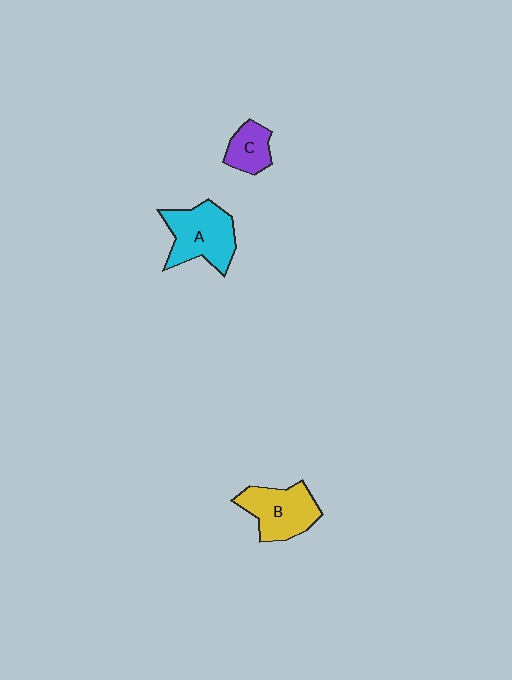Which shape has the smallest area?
Shape C (purple).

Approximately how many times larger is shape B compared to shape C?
Approximately 1.8 times.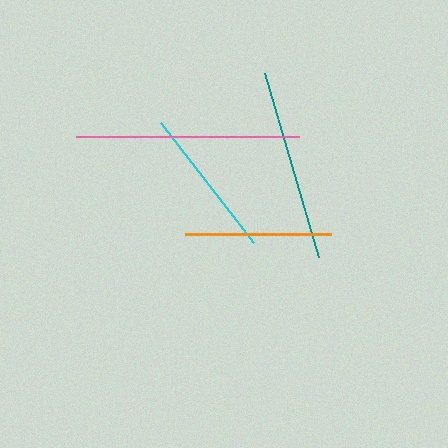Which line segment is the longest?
The pink line is the longest at approximately 223 pixels.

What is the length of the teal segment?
The teal segment is approximately 191 pixels long.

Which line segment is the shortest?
The orange line is the shortest at approximately 146 pixels.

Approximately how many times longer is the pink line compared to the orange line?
The pink line is approximately 1.5 times the length of the orange line.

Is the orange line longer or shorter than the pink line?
The pink line is longer than the orange line.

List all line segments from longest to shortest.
From longest to shortest: pink, teal, cyan, orange.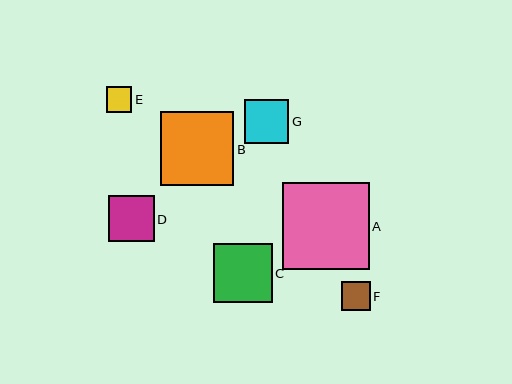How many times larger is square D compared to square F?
Square D is approximately 1.6 times the size of square F.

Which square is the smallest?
Square E is the smallest with a size of approximately 25 pixels.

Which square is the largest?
Square A is the largest with a size of approximately 87 pixels.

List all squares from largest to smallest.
From largest to smallest: A, B, C, D, G, F, E.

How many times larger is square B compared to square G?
Square B is approximately 1.7 times the size of square G.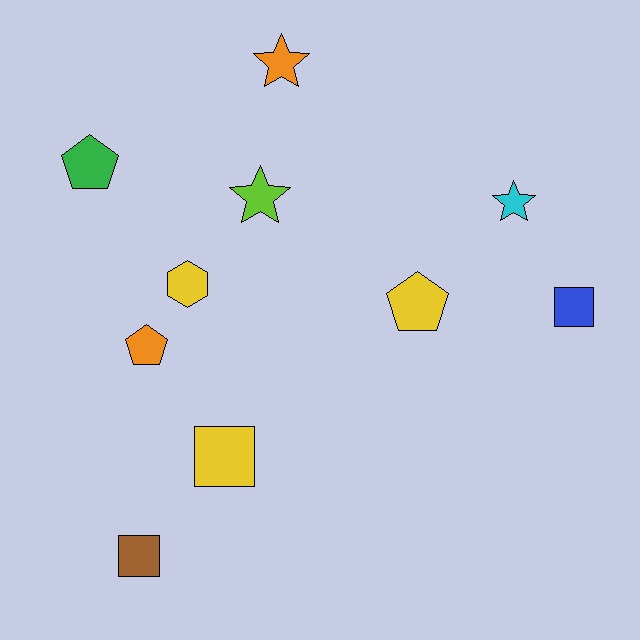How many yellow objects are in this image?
There are 3 yellow objects.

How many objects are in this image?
There are 10 objects.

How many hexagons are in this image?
There is 1 hexagon.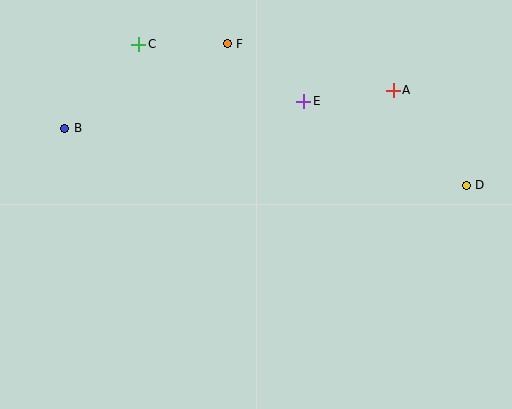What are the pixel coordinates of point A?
Point A is at (393, 90).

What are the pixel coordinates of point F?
Point F is at (227, 44).